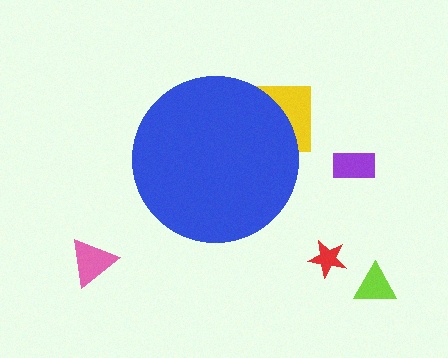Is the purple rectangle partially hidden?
No, the purple rectangle is fully visible.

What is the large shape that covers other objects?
A blue circle.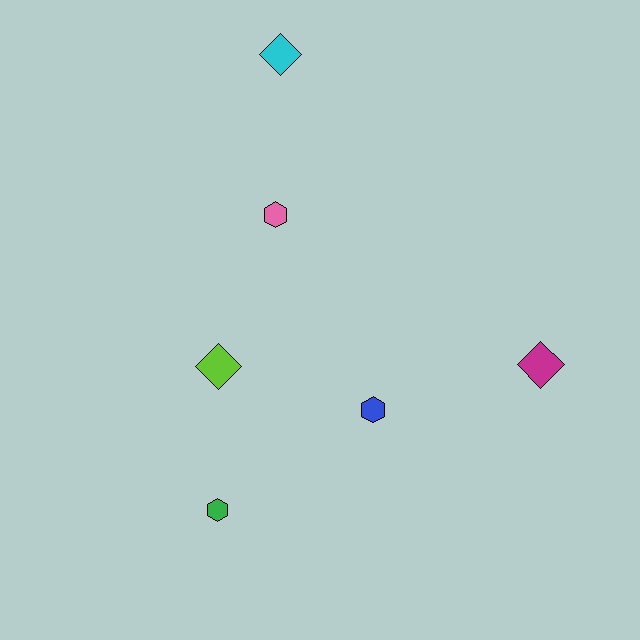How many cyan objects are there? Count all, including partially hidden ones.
There is 1 cyan object.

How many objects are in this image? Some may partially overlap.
There are 6 objects.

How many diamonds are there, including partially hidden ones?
There are 3 diamonds.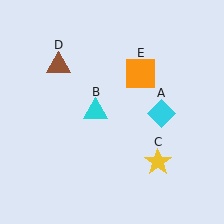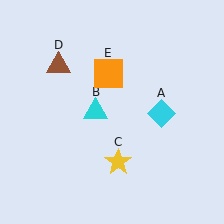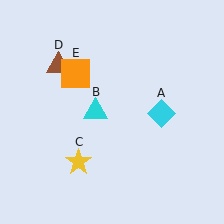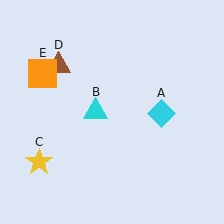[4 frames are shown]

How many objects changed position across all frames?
2 objects changed position: yellow star (object C), orange square (object E).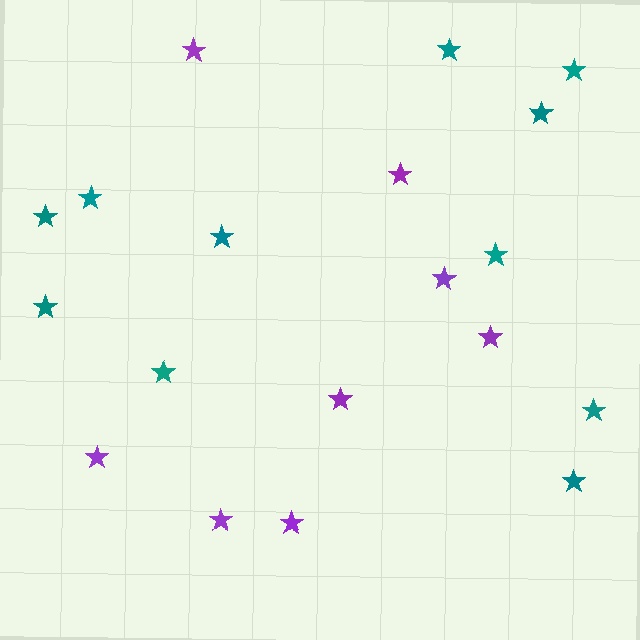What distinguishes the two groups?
There are 2 groups: one group of teal stars (11) and one group of purple stars (8).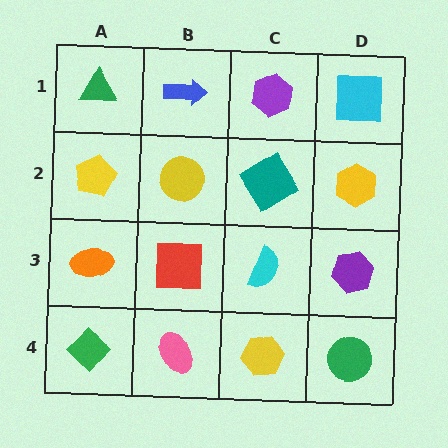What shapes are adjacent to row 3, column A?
A yellow pentagon (row 2, column A), a green diamond (row 4, column A), a red square (row 3, column B).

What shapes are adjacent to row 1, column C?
A teal diamond (row 2, column C), a blue arrow (row 1, column B), a cyan square (row 1, column D).